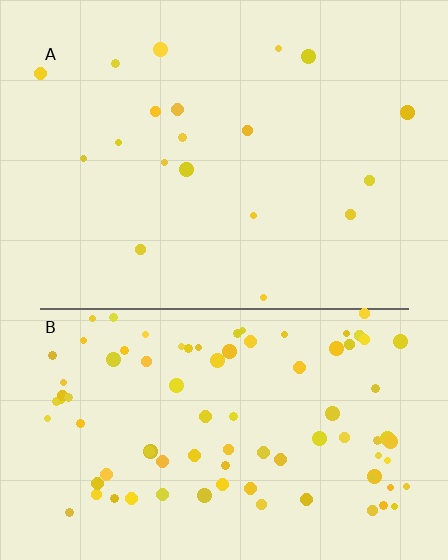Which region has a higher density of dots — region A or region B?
B (the bottom).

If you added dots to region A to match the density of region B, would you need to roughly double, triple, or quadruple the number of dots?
Approximately quadruple.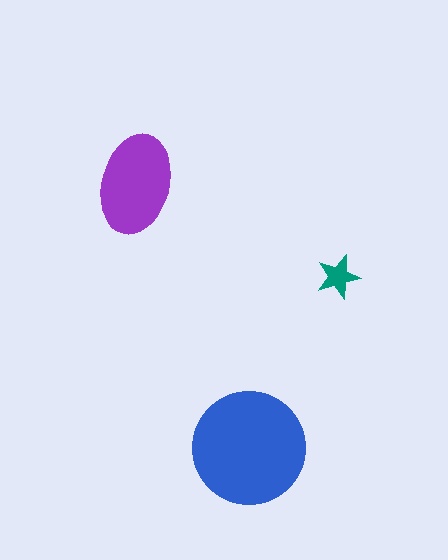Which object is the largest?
The blue circle.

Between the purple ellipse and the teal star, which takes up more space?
The purple ellipse.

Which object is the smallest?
The teal star.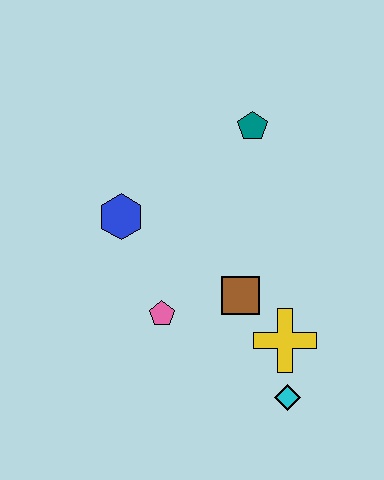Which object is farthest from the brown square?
The teal pentagon is farthest from the brown square.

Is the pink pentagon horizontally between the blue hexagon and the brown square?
Yes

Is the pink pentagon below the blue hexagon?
Yes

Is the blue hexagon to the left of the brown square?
Yes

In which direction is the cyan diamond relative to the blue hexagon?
The cyan diamond is below the blue hexagon.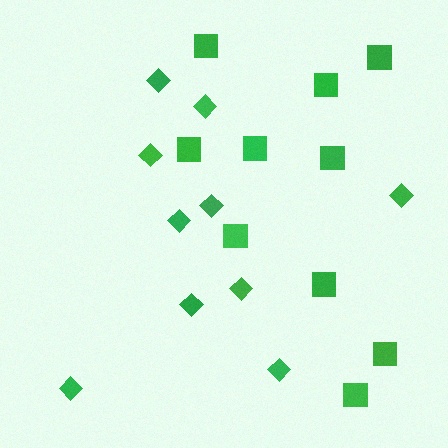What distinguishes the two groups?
There are 2 groups: one group of diamonds (10) and one group of squares (10).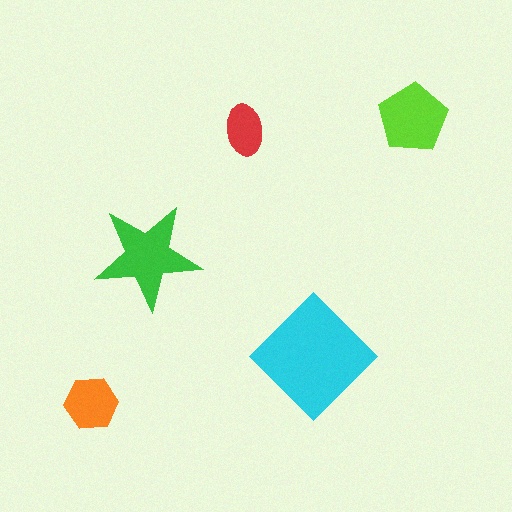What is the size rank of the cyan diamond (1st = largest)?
1st.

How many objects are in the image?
There are 5 objects in the image.